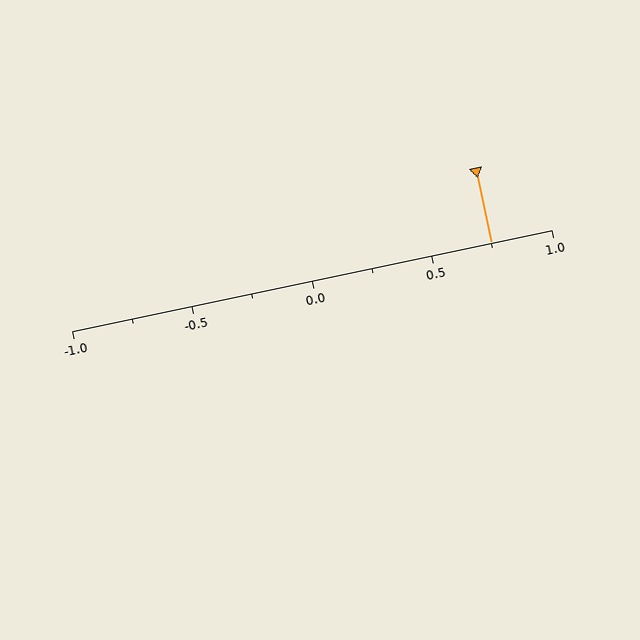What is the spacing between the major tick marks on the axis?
The major ticks are spaced 0.5 apart.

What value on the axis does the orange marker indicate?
The marker indicates approximately 0.75.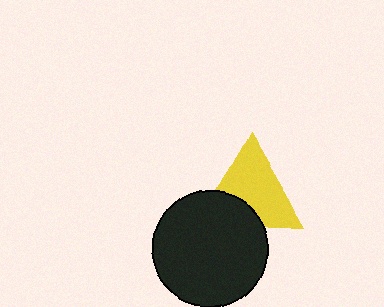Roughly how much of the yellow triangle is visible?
Most of it is visible (roughly 70%).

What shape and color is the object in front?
The object in front is a black circle.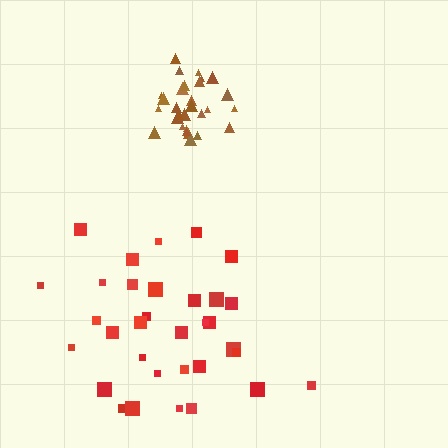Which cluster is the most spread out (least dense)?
Red.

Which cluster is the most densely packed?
Brown.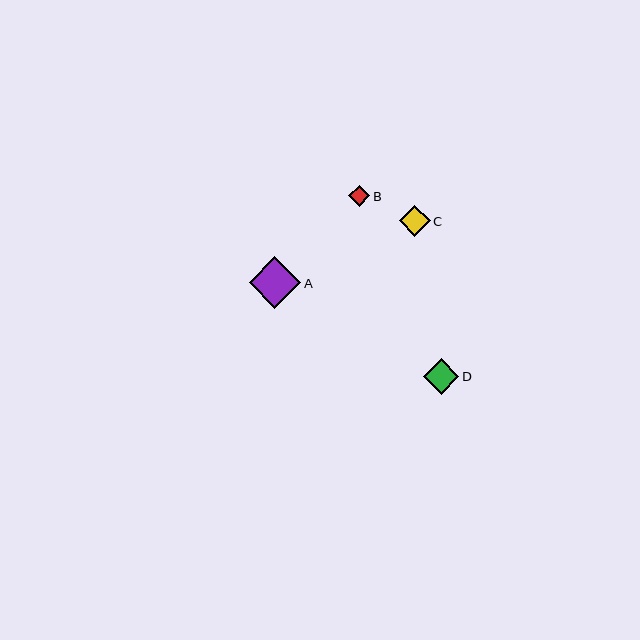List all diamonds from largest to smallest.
From largest to smallest: A, D, C, B.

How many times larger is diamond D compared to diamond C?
Diamond D is approximately 1.2 times the size of diamond C.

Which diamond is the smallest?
Diamond B is the smallest with a size of approximately 21 pixels.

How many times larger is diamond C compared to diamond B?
Diamond C is approximately 1.5 times the size of diamond B.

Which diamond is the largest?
Diamond A is the largest with a size of approximately 52 pixels.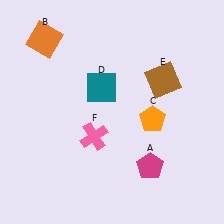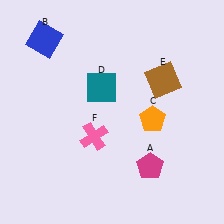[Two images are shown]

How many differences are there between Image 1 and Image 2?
There is 1 difference between the two images.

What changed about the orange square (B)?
In Image 1, B is orange. In Image 2, it changed to blue.